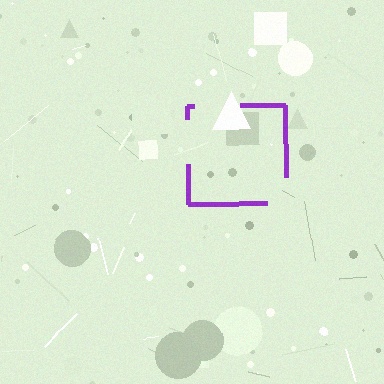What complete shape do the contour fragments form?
The contour fragments form a square.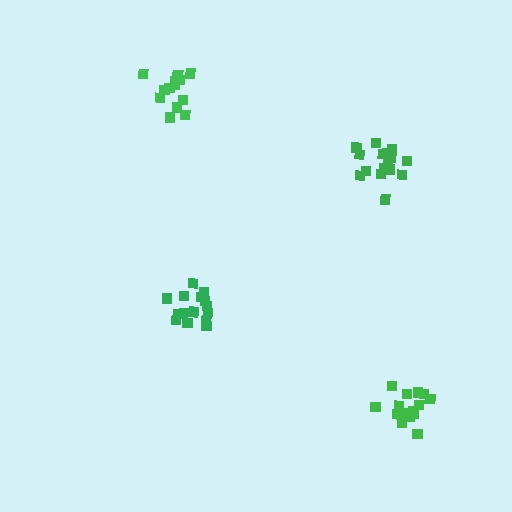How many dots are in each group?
Group 1: 16 dots, Group 2: 15 dots, Group 3: 16 dots, Group 4: 15 dots (62 total).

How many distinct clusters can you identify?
There are 4 distinct clusters.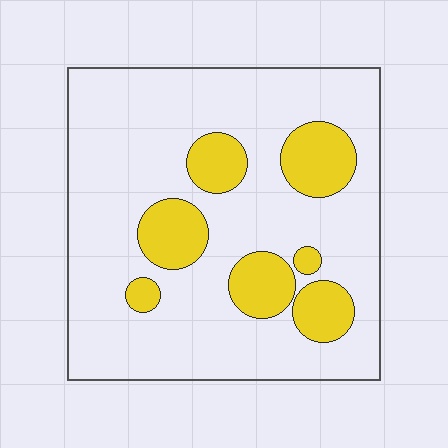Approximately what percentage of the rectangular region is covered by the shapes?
Approximately 20%.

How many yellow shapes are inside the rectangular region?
7.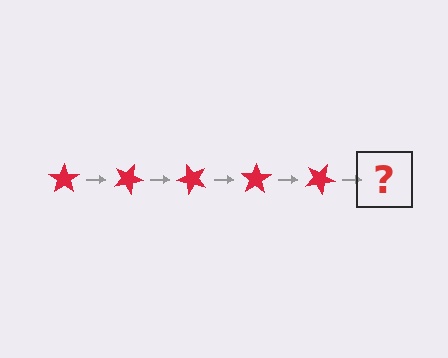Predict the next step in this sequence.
The next step is a red star rotated 125 degrees.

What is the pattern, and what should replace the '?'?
The pattern is that the star rotates 25 degrees each step. The '?' should be a red star rotated 125 degrees.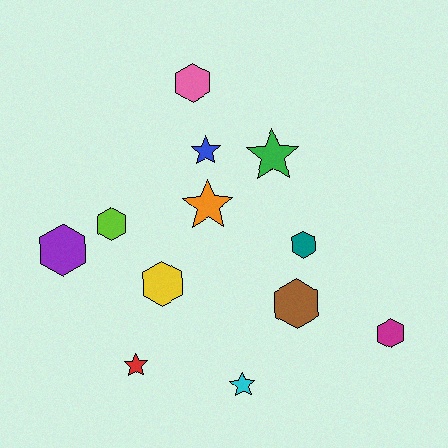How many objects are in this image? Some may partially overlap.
There are 12 objects.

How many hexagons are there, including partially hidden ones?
There are 7 hexagons.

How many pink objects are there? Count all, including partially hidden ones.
There is 1 pink object.